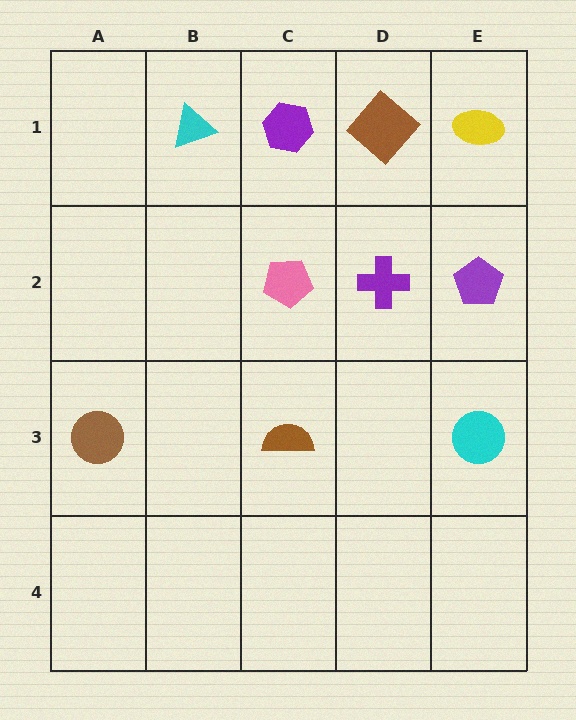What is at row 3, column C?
A brown semicircle.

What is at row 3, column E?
A cyan circle.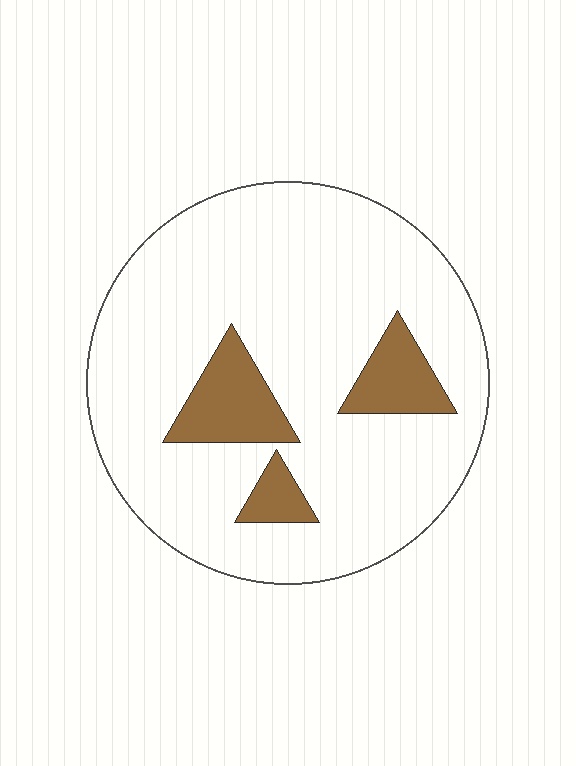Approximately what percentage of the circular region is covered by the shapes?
Approximately 15%.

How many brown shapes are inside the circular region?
3.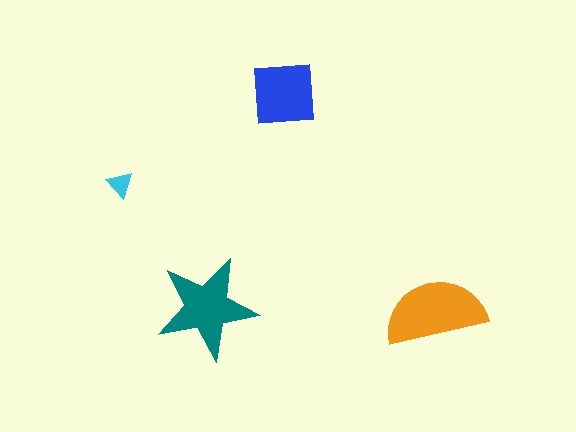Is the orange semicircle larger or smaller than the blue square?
Larger.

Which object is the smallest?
The cyan triangle.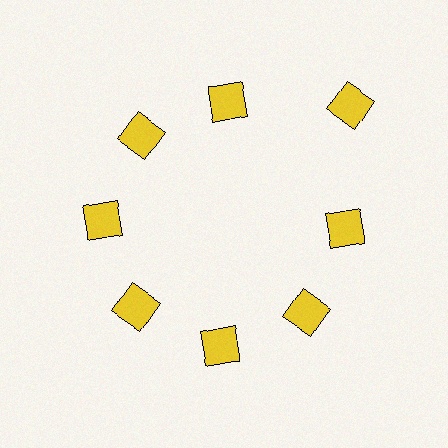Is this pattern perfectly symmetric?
No. The 8 yellow diamonds are arranged in a ring, but one element near the 2 o'clock position is pushed outward from the center, breaking the 8-fold rotational symmetry.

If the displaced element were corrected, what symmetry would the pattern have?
It would have 8-fold rotational symmetry — the pattern would map onto itself every 45 degrees.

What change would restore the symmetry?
The symmetry would be restored by moving it inward, back onto the ring so that all 8 diamonds sit at equal angles and equal distance from the center.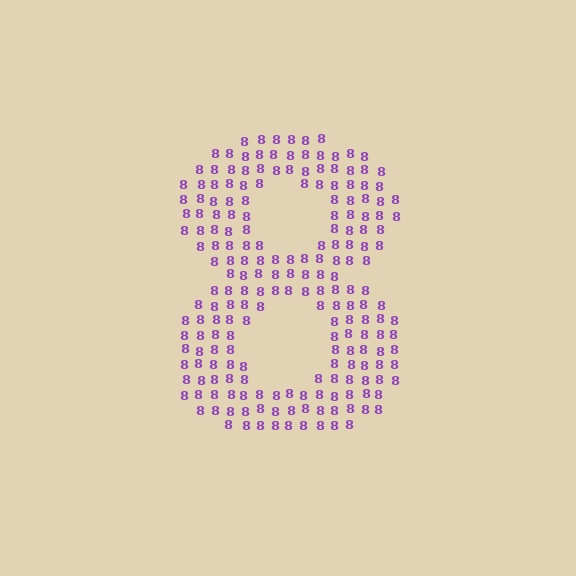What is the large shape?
The large shape is the digit 8.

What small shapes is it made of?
It is made of small digit 8's.